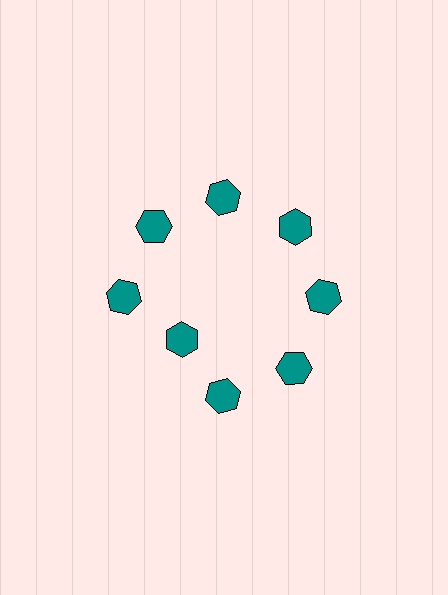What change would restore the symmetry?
The symmetry would be restored by moving it outward, back onto the ring so that all 8 hexagons sit at equal angles and equal distance from the center.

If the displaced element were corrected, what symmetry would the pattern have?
It would have 8-fold rotational symmetry — the pattern would map onto itself every 45 degrees.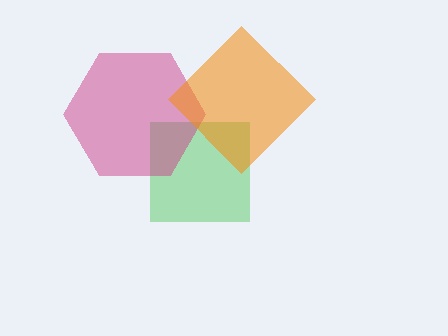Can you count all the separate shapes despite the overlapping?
Yes, there are 3 separate shapes.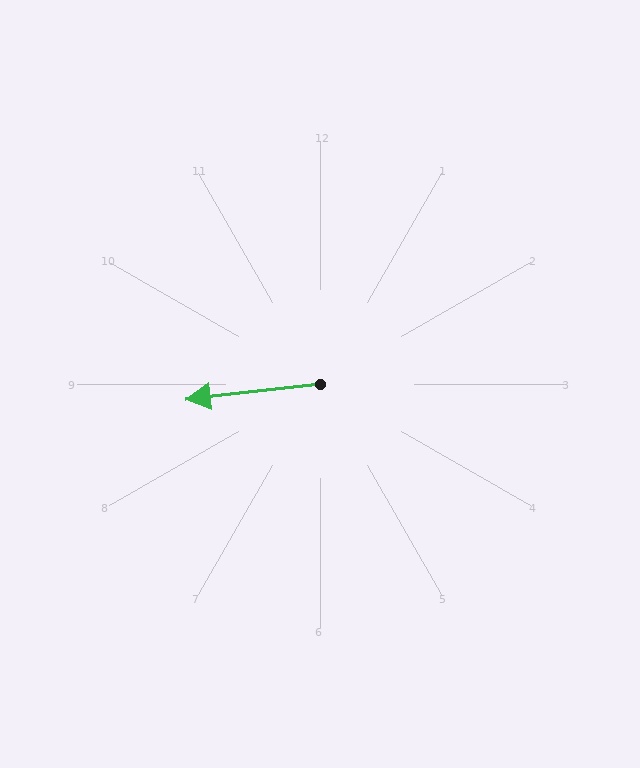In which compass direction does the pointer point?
West.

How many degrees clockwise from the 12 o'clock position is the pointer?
Approximately 264 degrees.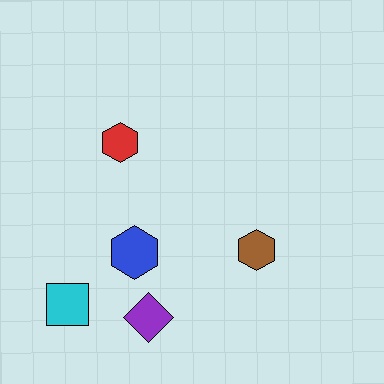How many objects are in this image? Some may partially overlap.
There are 5 objects.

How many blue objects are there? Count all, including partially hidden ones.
There is 1 blue object.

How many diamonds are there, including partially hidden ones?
There is 1 diamond.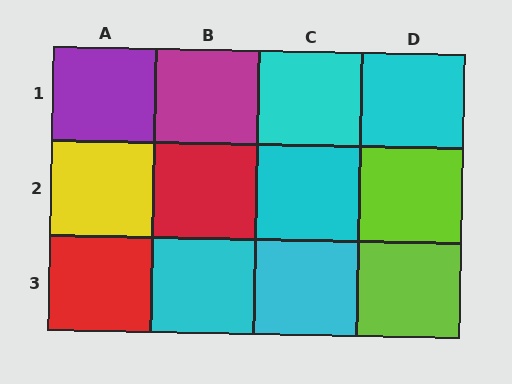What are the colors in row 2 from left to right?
Yellow, red, cyan, lime.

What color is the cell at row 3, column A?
Red.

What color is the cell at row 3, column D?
Lime.